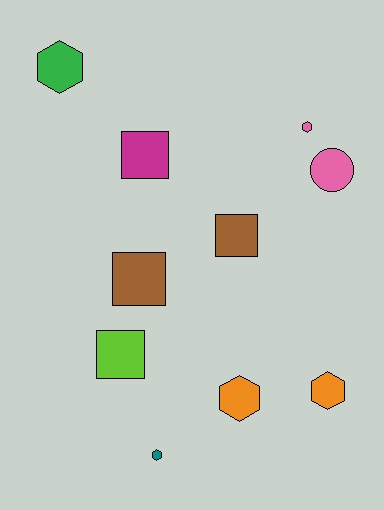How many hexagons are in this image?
There are 5 hexagons.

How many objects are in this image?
There are 10 objects.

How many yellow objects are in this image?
There are no yellow objects.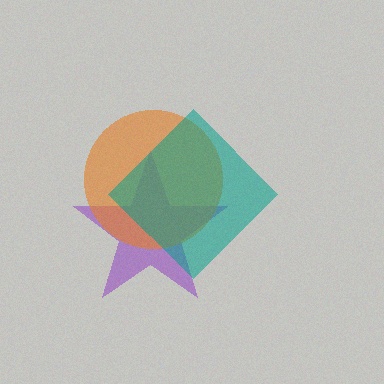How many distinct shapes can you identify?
There are 3 distinct shapes: a purple star, an orange circle, a teal diamond.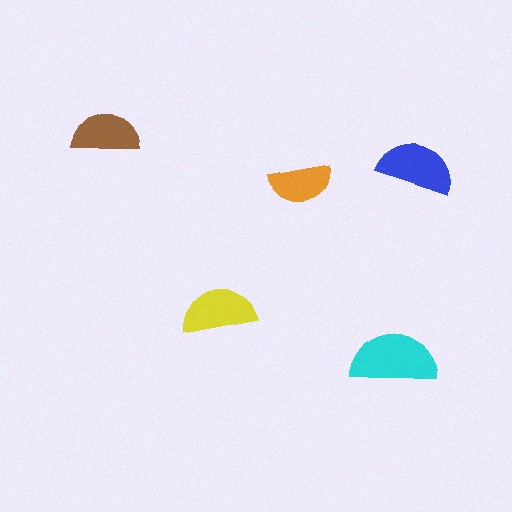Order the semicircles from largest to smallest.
the cyan one, the blue one, the yellow one, the brown one, the orange one.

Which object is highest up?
The brown semicircle is topmost.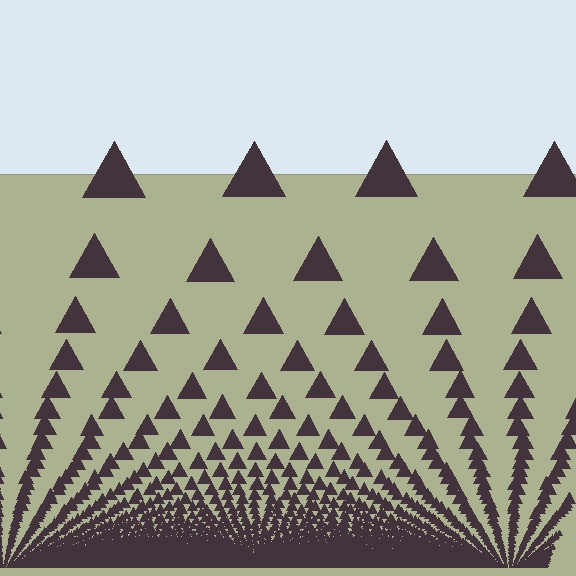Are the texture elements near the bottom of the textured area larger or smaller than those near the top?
Smaller. The gradient is inverted — elements near the bottom are smaller and denser.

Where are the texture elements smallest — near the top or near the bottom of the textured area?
Near the bottom.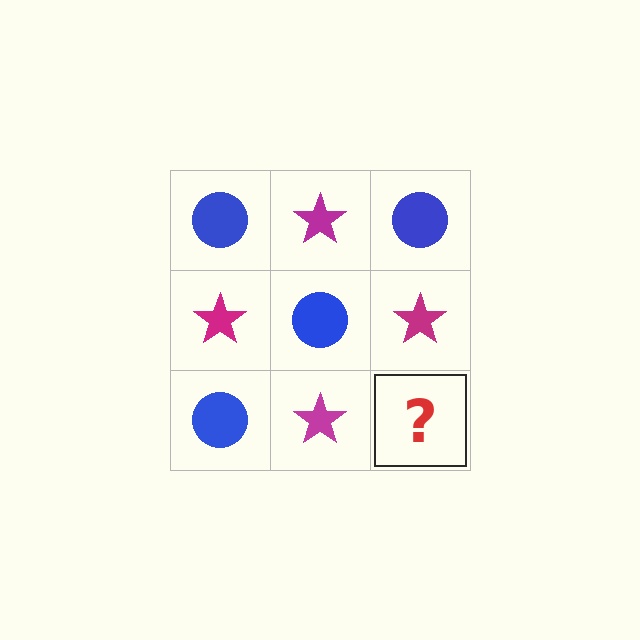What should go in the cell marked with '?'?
The missing cell should contain a blue circle.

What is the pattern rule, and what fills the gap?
The rule is that it alternates blue circle and magenta star in a checkerboard pattern. The gap should be filled with a blue circle.